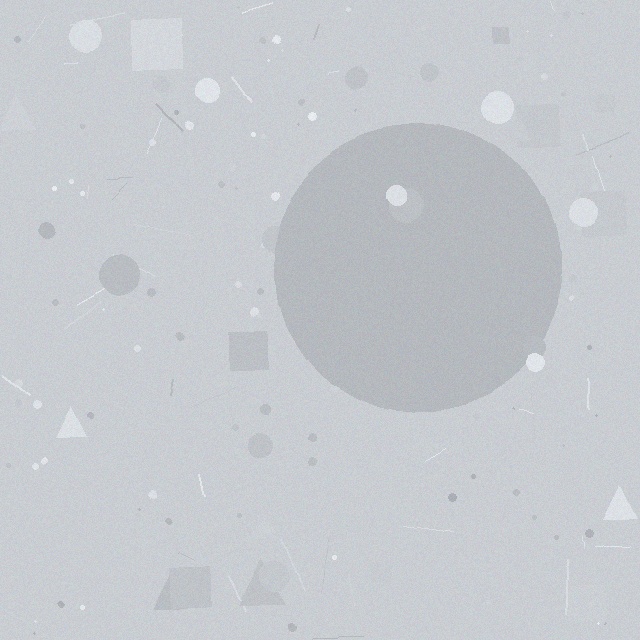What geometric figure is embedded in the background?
A circle is embedded in the background.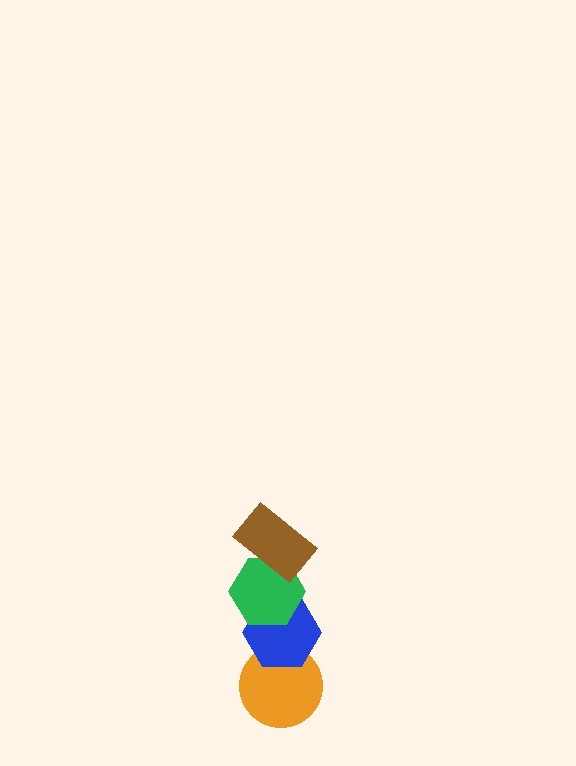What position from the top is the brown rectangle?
The brown rectangle is 1st from the top.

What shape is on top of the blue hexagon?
The green hexagon is on top of the blue hexagon.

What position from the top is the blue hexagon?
The blue hexagon is 3rd from the top.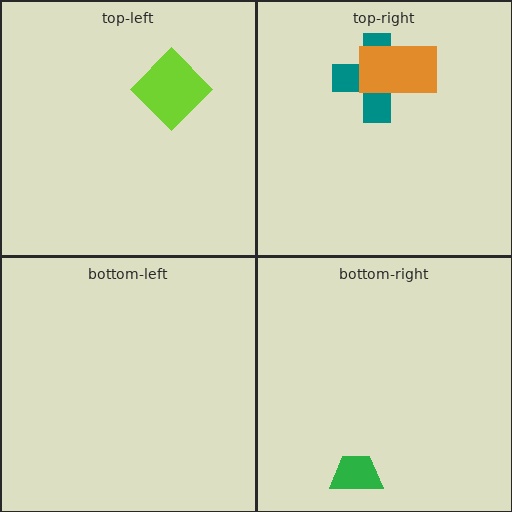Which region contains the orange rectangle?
The top-right region.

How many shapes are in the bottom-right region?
1.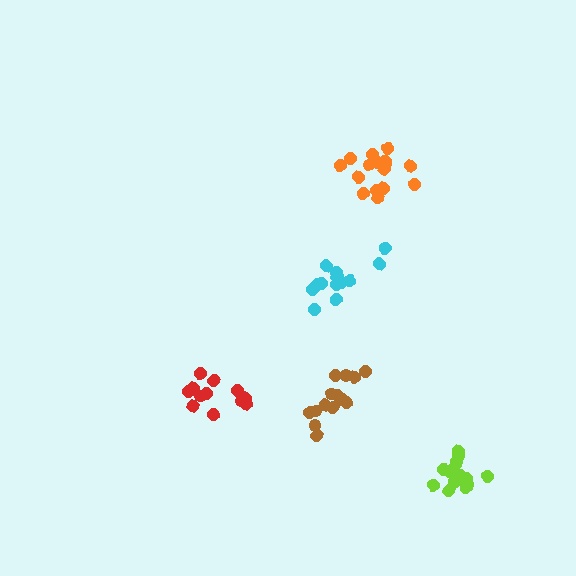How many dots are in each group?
Group 1: 14 dots, Group 2: 16 dots, Group 3: 12 dots, Group 4: 13 dots, Group 5: 14 dots (69 total).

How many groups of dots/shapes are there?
There are 5 groups.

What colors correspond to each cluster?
The clusters are colored: brown, orange, red, cyan, lime.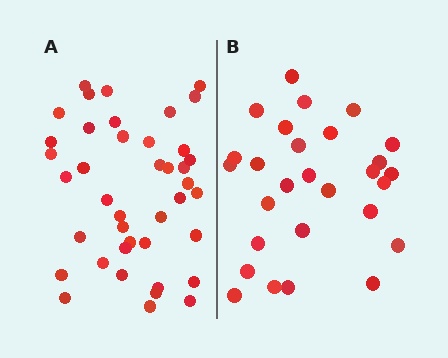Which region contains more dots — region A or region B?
Region A (the left region) has more dots.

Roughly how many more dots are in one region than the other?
Region A has approximately 15 more dots than region B.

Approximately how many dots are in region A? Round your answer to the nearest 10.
About 40 dots. (The exact count is 41, which rounds to 40.)